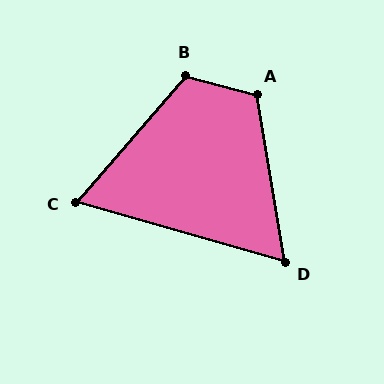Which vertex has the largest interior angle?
B, at approximately 115 degrees.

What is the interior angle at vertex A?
Approximately 115 degrees (obtuse).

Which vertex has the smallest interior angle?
D, at approximately 65 degrees.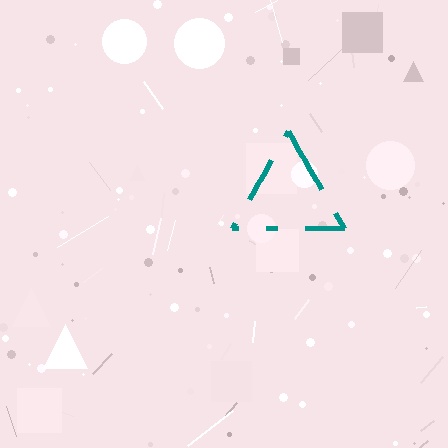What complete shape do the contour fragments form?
The contour fragments form a triangle.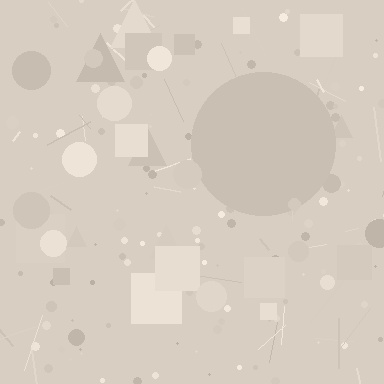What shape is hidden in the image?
A circle is hidden in the image.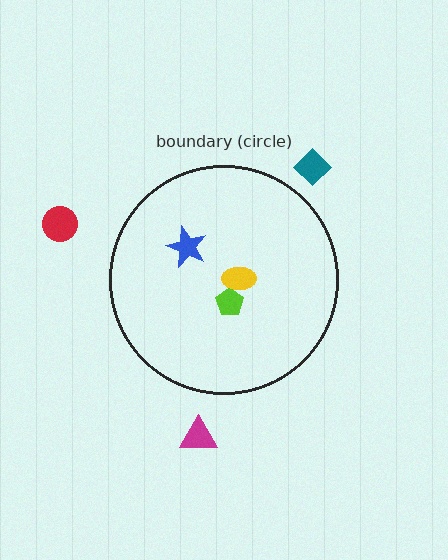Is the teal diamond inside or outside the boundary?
Outside.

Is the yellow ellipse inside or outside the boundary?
Inside.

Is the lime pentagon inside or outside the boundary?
Inside.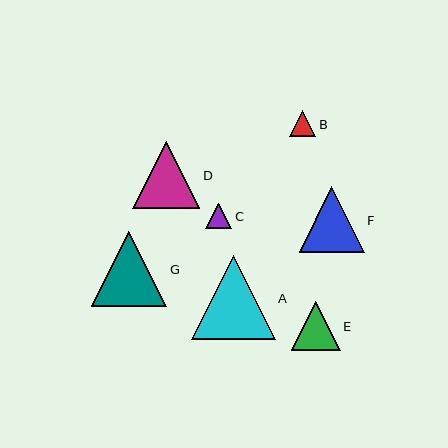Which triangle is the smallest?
Triangle C is the smallest with a size of approximately 26 pixels.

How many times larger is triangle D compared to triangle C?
Triangle D is approximately 2.6 times the size of triangle C.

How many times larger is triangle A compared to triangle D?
Triangle A is approximately 1.2 times the size of triangle D.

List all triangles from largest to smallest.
From largest to smallest: A, G, D, F, E, B, C.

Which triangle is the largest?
Triangle A is the largest with a size of approximately 84 pixels.